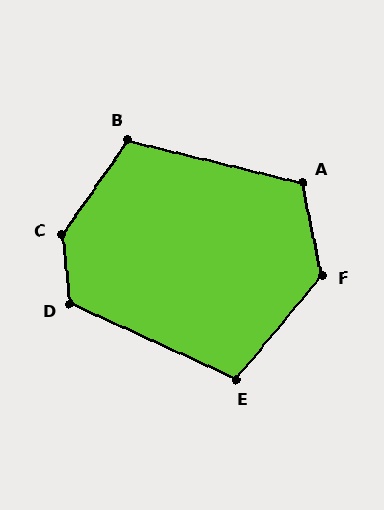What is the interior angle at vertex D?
Approximately 121 degrees (obtuse).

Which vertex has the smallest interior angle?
E, at approximately 105 degrees.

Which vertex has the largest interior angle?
C, at approximately 139 degrees.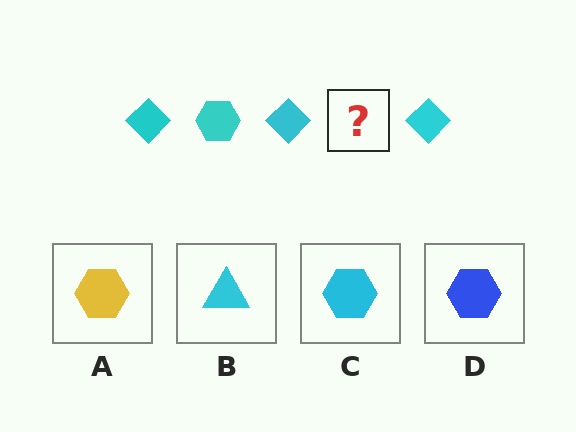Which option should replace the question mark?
Option C.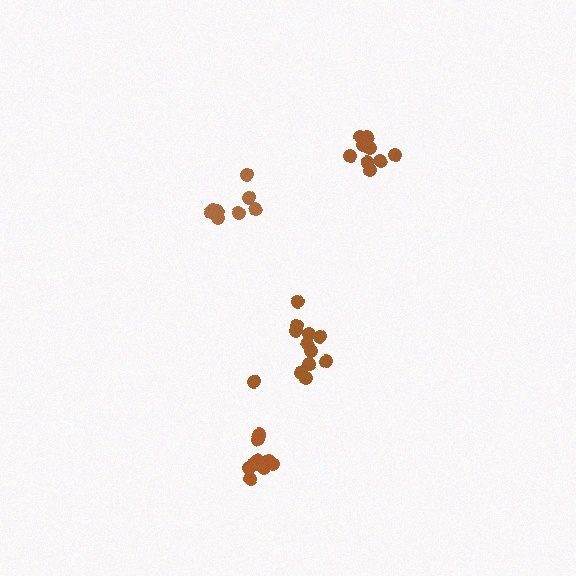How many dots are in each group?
Group 1: 8 dots, Group 2: 9 dots, Group 3: 12 dots, Group 4: 10 dots (39 total).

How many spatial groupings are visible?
There are 4 spatial groupings.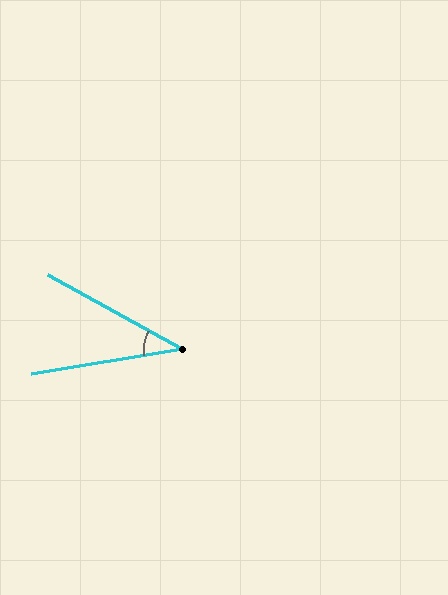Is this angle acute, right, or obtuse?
It is acute.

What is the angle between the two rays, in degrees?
Approximately 38 degrees.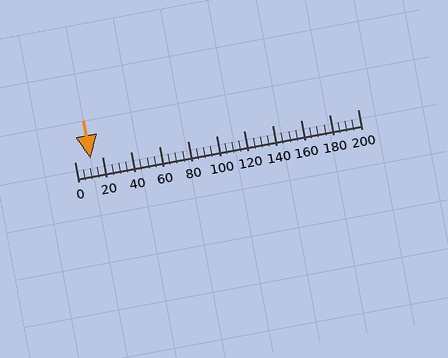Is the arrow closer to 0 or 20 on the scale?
The arrow is closer to 20.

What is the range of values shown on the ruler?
The ruler shows values from 0 to 200.